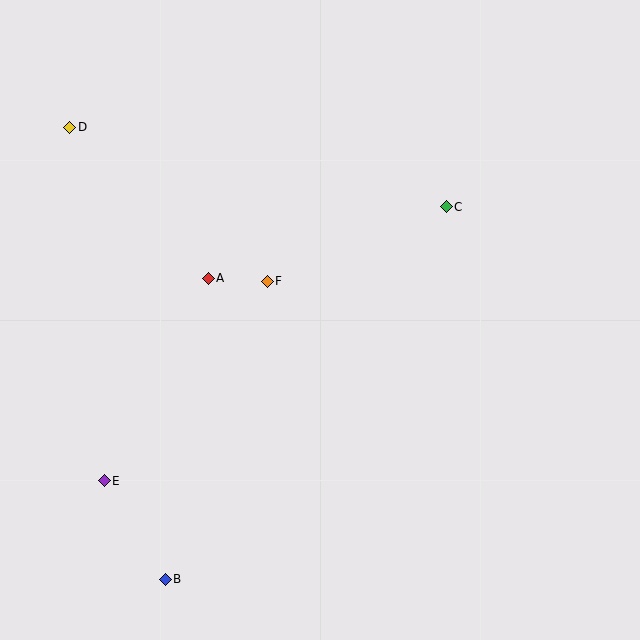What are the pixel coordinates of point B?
Point B is at (165, 579).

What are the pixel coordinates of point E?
Point E is at (104, 481).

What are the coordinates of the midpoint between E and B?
The midpoint between E and B is at (135, 530).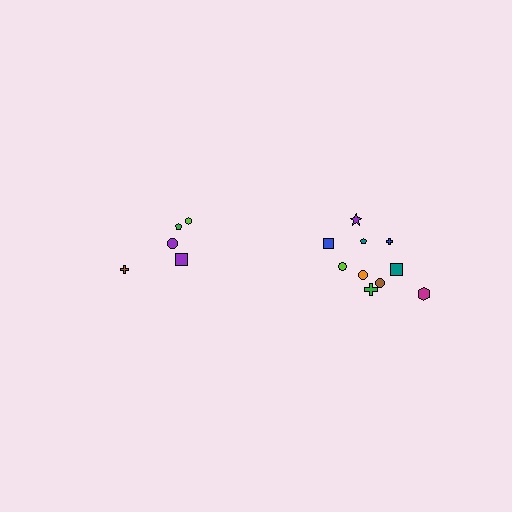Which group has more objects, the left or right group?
The right group.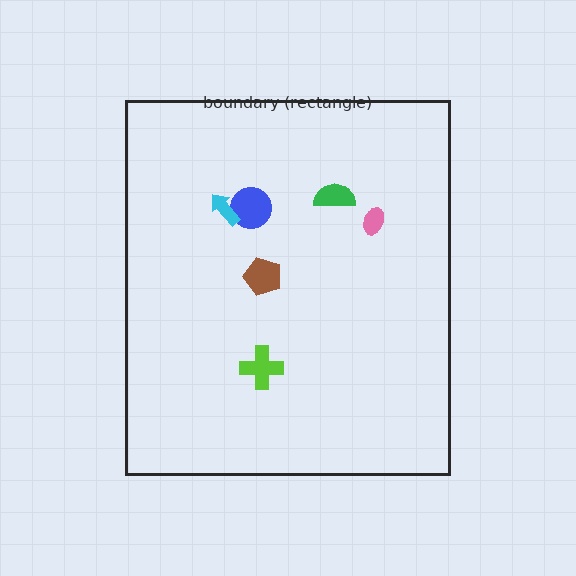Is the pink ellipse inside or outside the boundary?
Inside.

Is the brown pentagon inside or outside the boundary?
Inside.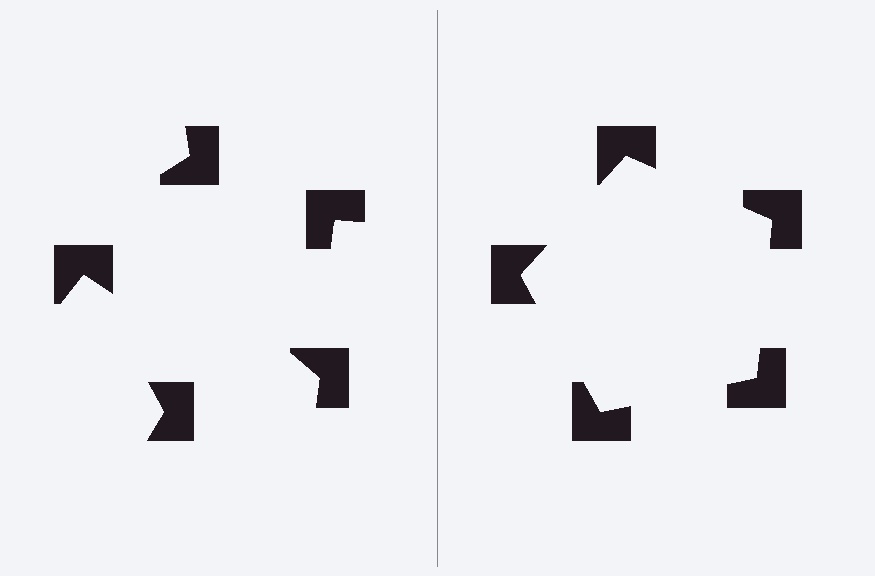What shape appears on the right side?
An illusory pentagon.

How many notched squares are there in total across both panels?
10 — 5 on each side.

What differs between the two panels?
The notched squares are positioned identically on both sides; only the wedge orientations differ. On the right they align to a pentagon; on the left they are misaligned.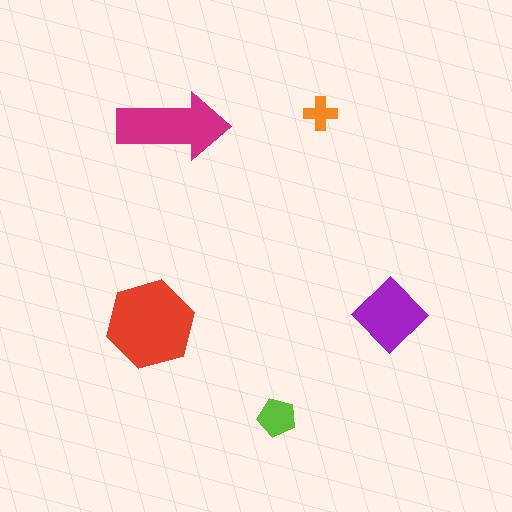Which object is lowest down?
The lime pentagon is bottommost.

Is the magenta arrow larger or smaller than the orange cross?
Larger.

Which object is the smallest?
The orange cross.